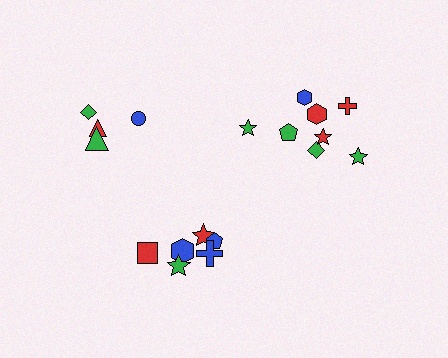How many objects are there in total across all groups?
There are 18 objects.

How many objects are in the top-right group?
There are 8 objects.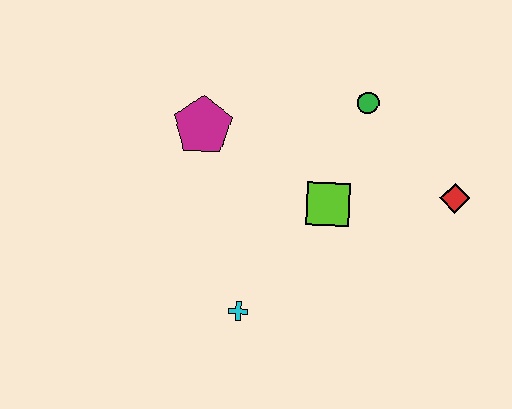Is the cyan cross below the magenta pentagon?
Yes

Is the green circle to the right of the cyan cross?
Yes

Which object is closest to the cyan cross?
The lime square is closest to the cyan cross.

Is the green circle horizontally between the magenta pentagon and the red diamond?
Yes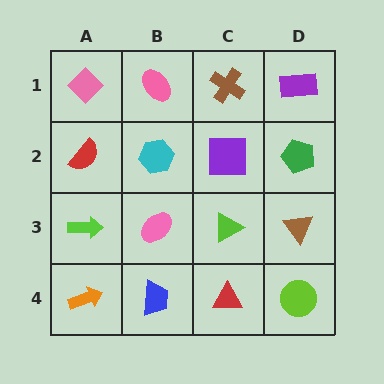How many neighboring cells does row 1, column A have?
2.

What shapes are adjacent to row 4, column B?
A pink ellipse (row 3, column B), an orange arrow (row 4, column A), a red triangle (row 4, column C).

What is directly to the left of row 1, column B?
A pink diamond.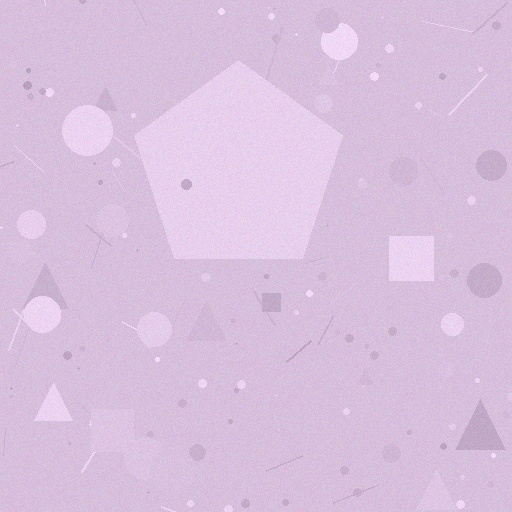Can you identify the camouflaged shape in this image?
The camouflaged shape is a pentagon.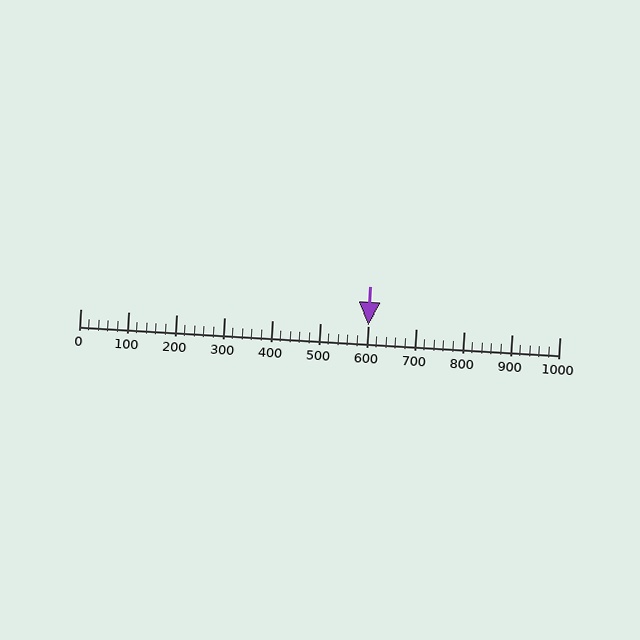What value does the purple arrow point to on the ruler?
The purple arrow points to approximately 600.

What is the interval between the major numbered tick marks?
The major tick marks are spaced 100 units apart.